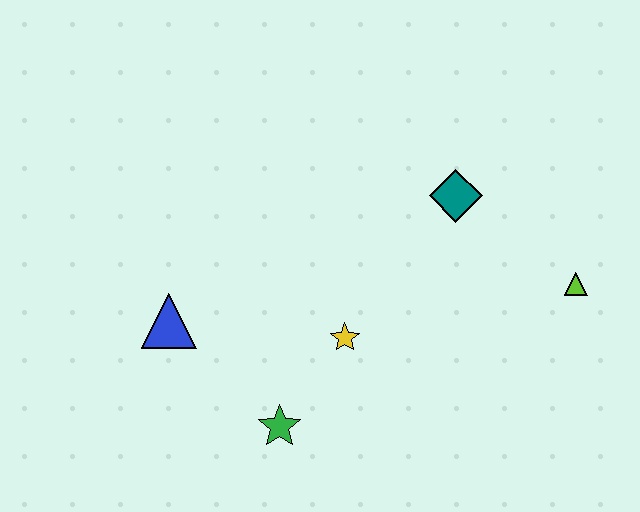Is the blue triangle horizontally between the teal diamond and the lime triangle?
No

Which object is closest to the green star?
The yellow star is closest to the green star.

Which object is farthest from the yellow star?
The lime triangle is farthest from the yellow star.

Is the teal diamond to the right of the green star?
Yes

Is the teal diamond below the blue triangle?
No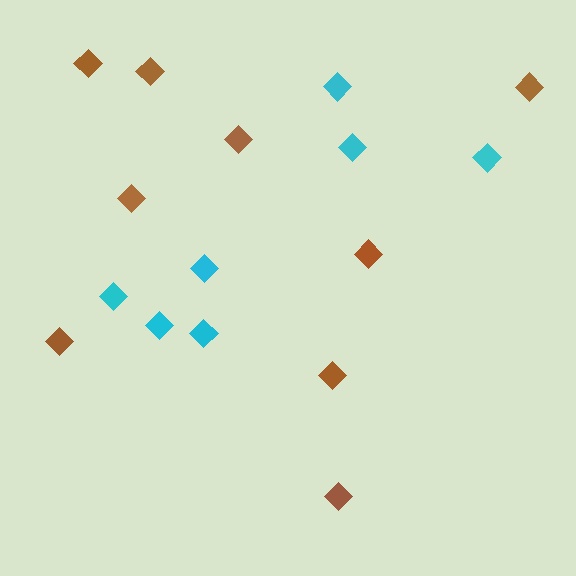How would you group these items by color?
There are 2 groups: one group of brown diamonds (9) and one group of cyan diamonds (7).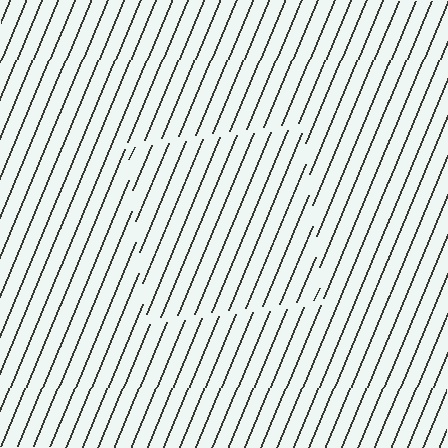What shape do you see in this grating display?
An illusory square. The interior of the shape contains the same grating, shifted by half a period — the contour is defined by the phase discontinuity where line-ends from the inner and outer gratings abut.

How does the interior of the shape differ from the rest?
The interior of the shape contains the same grating, shifted by half a period — the contour is defined by the phase discontinuity where line-ends from the inner and outer gratings abut.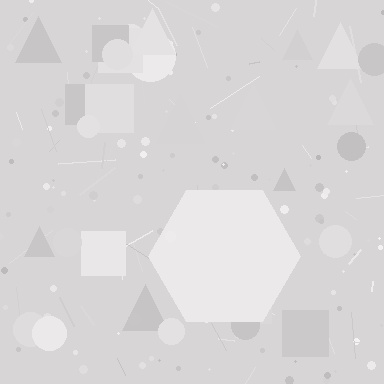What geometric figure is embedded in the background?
A hexagon is embedded in the background.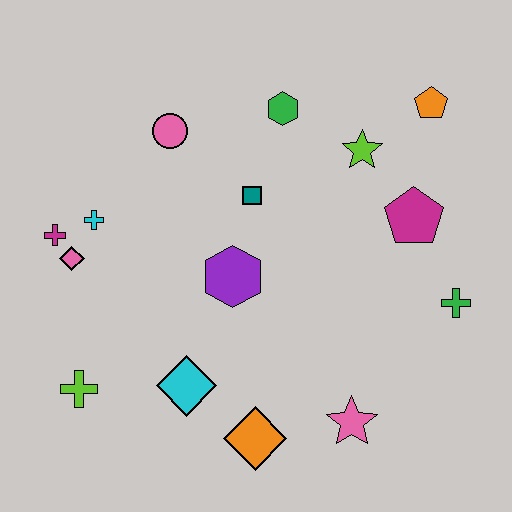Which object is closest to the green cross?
The magenta pentagon is closest to the green cross.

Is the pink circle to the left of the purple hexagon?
Yes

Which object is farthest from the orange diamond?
The orange pentagon is farthest from the orange diamond.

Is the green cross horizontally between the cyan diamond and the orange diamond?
No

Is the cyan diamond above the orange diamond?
Yes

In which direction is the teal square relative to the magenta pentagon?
The teal square is to the left of the magenta pentagon.